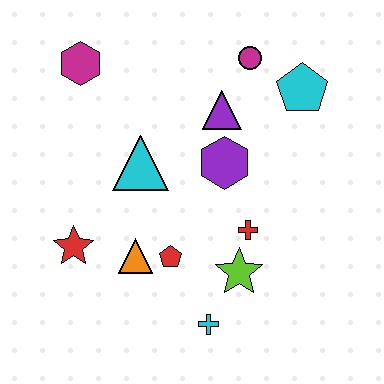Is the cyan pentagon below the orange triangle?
No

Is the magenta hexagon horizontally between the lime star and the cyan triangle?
No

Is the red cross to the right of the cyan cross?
Yes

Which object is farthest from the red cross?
The magenta hexagon is farthest from the red cross.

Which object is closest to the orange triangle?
The red pentagon is closest to the orange triangle.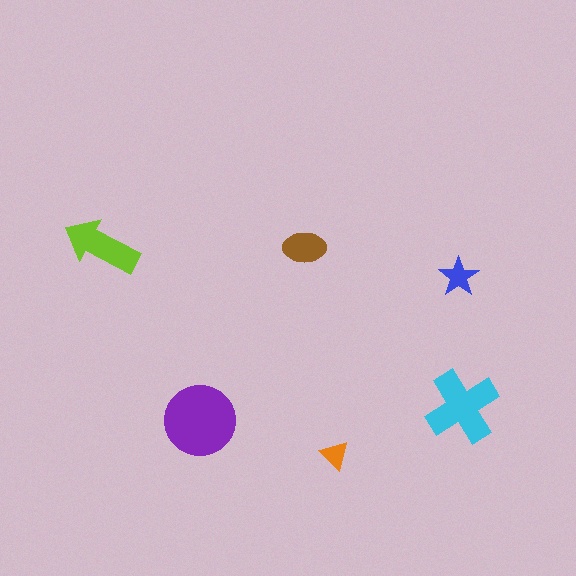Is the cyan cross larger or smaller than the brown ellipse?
Larger.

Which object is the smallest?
The orange triangle.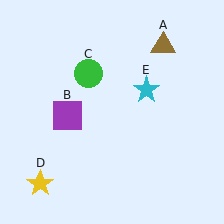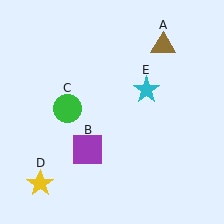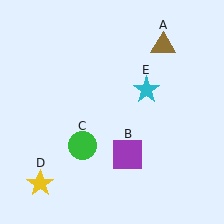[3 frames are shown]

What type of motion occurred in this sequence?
The purple square (object B), green circle (object C) rotated counterclockwise around the center of the scene.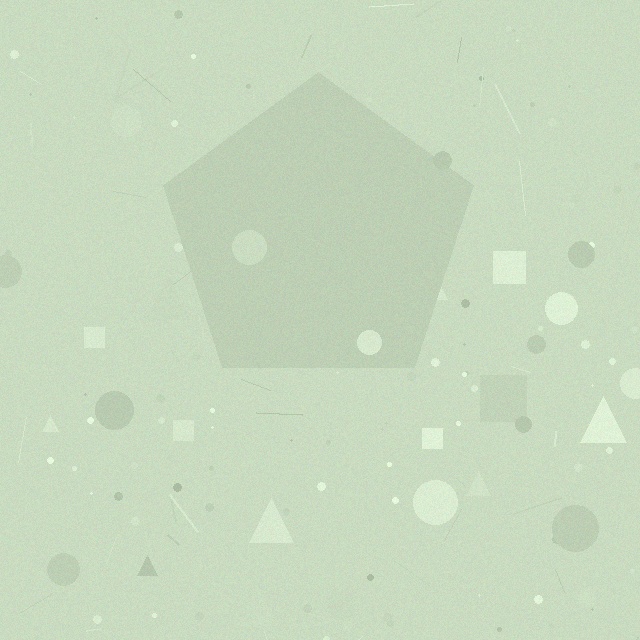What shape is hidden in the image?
A pentagon is hidden in the image.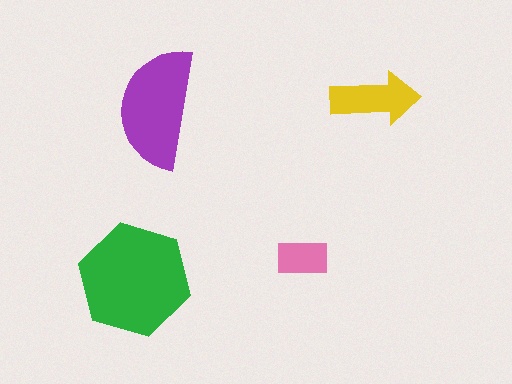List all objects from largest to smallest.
The green hexagon, the purple semicircle, the yellow arrow, the pink rectangle.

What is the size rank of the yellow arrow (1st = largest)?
3rd.